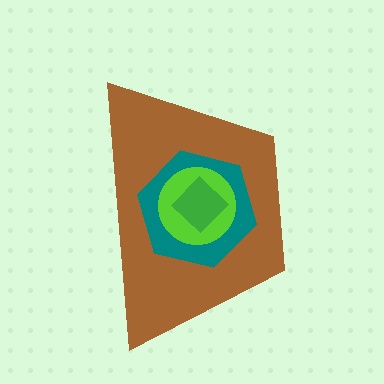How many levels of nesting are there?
4.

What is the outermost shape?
The brown trapezoid.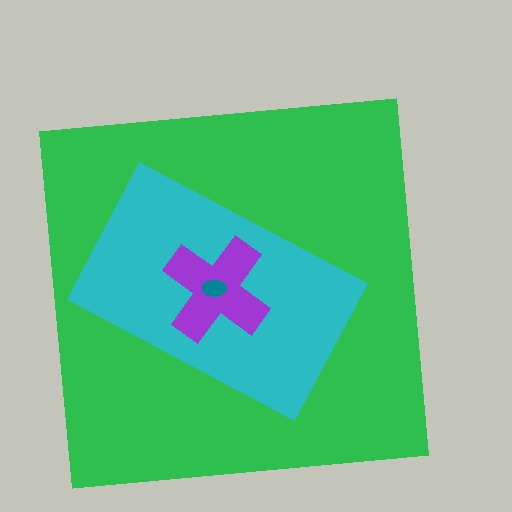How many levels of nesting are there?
4.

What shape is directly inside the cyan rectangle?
The purple cross.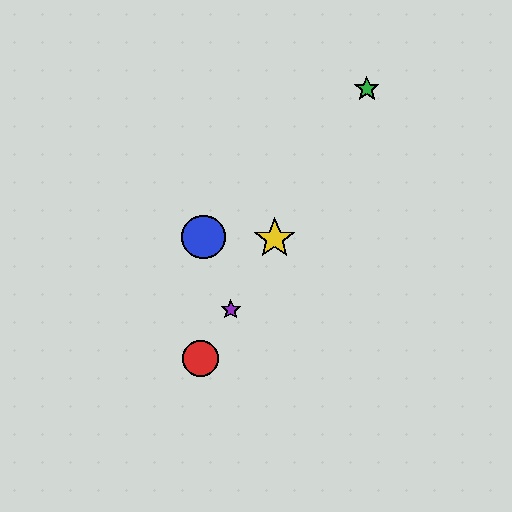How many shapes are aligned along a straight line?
4 shapes (the red circle, the green star, the yellow star, the purple star) are aligned along a straight line.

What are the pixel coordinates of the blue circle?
The blue circle is at (204, 237).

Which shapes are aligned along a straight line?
The red circle, the green star, the yellow star, the purple star are aligned along a straight line.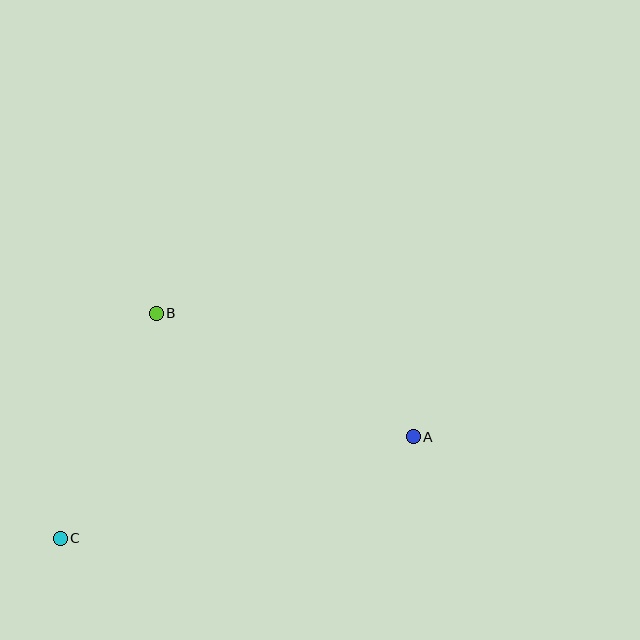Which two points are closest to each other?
Points B and C are closest to each other.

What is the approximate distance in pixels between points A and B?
The distance between A and B is approximately 285 pixels.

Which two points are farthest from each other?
Points A and C are farthest from each other.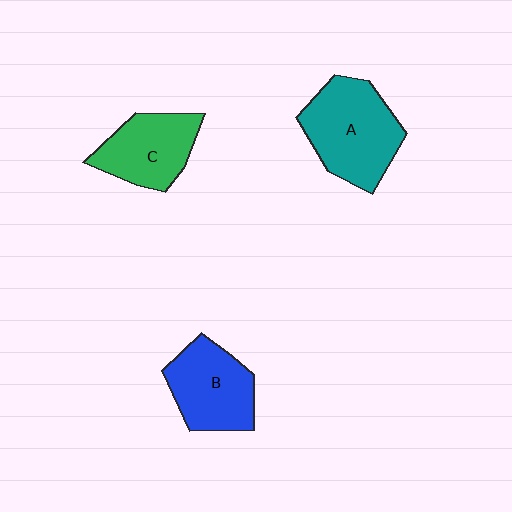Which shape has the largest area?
Shape A (teal).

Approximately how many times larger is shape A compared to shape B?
Approximately 1.3 times.